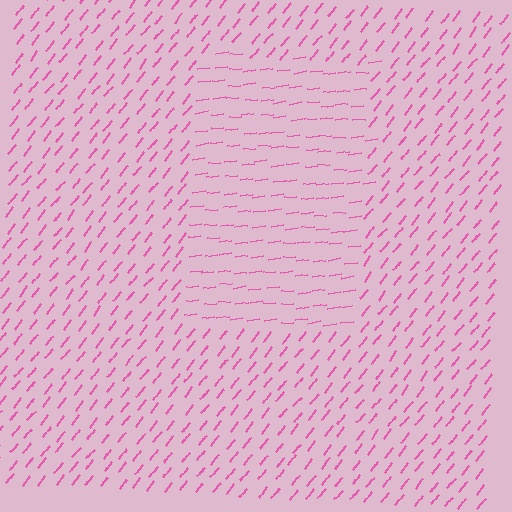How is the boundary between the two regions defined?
The boundary is defined purely by a change in line orientation (approximately 45 degrees difference). All lines are the same color and thickness.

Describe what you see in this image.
The image is filled with small pink line segments. A rectangle region in the image has lines oriented differently from the surrounding lines, creating a visible texture boundary.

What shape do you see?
I see a rectangle.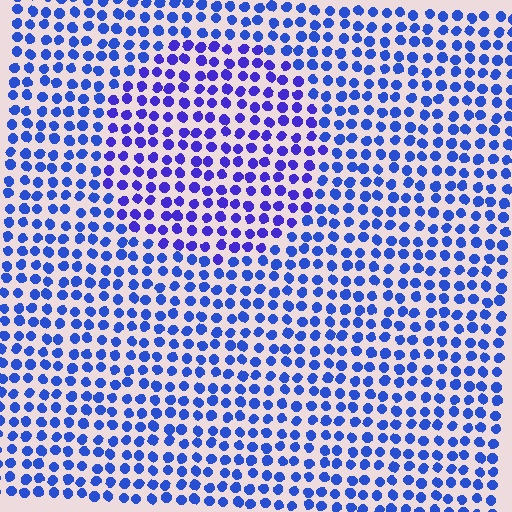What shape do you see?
I see a circle.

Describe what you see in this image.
The image is filled with small blue elements in a uniform arrangement. A circle-shaped region is visible where the elements are tinted to a slightly different hue, forming a subtle color boundary.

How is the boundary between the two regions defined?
The boundary is defined purely by a slight shift in hue (about 23 degrees). Spacing, size, and orientation are identical on both sides.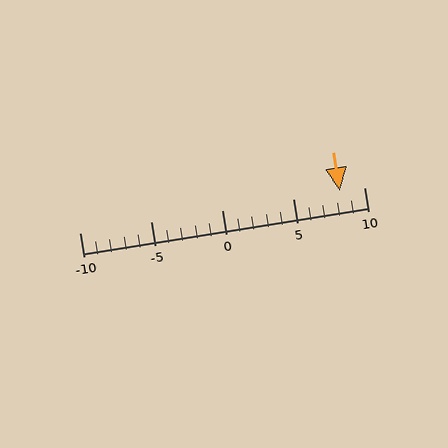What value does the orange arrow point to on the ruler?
The orange arrow points to approximately 8.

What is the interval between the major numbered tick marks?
The major tick marks are spaced 5 units apart.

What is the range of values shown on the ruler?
The ruler shows values from -10 to 10.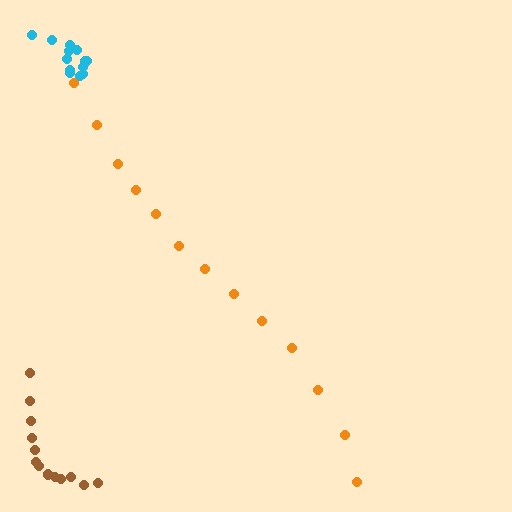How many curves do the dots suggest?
There are 3 distinct paths.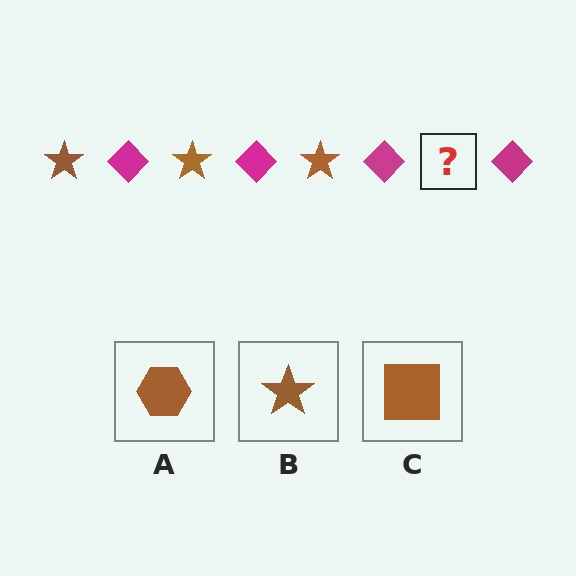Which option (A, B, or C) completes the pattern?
B.